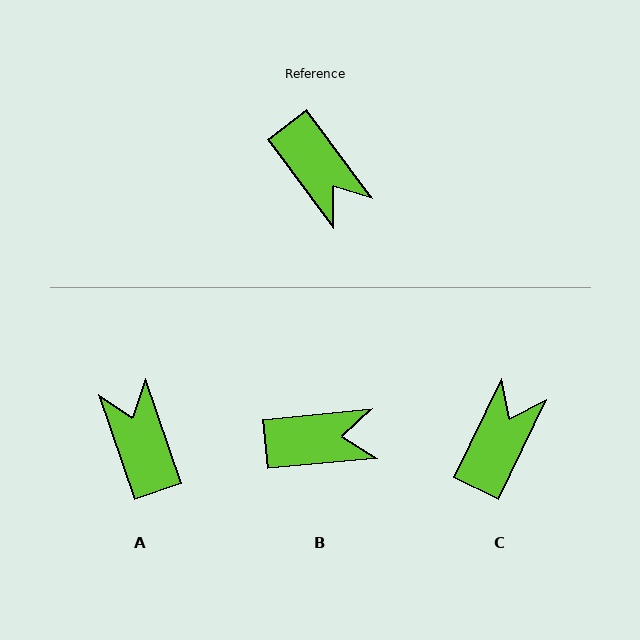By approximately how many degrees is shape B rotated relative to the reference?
Approximately 59 degrees counter-clockwise.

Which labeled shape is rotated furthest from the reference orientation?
A, about 162 degrees away.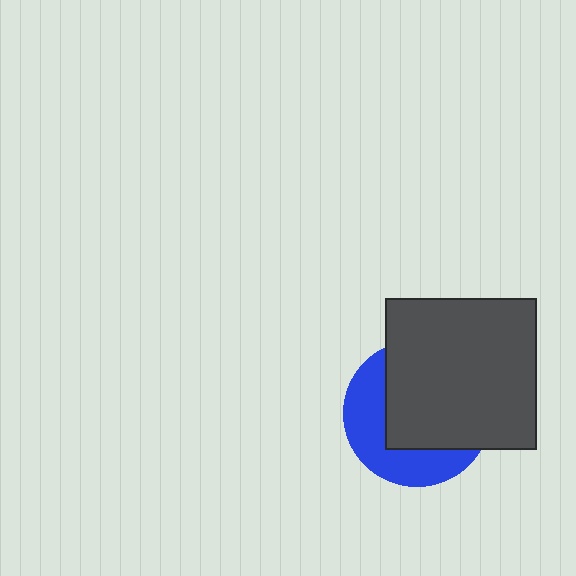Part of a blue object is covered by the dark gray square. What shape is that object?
It is a circle.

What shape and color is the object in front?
The object in front is a dark gray square.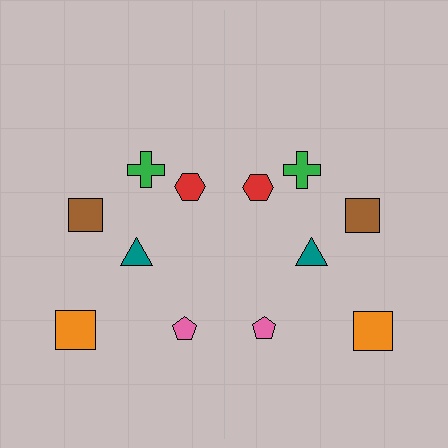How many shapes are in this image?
There are 12 shapes in this image.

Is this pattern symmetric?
Yes, this pattern has bilateral (reflection) symmetry.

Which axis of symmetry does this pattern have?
The pattern has a vertical axis of symmetry running through the center of the image.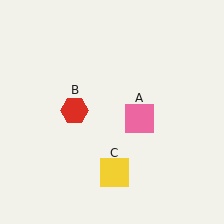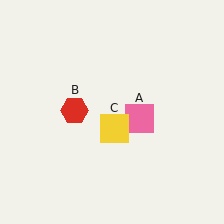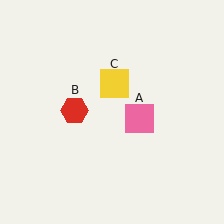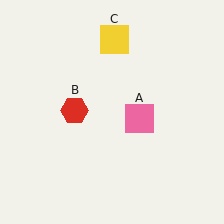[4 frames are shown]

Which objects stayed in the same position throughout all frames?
Pink square (object A) and red hexagon (object B) remained stationary.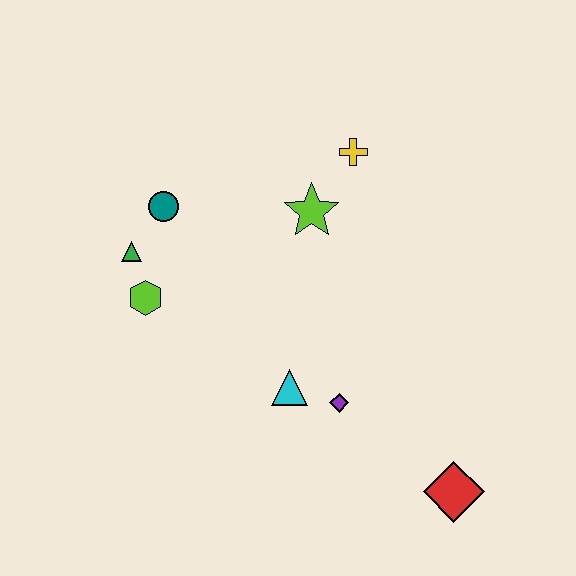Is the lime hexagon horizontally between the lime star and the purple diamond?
No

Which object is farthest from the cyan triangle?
The yellow cross is farthest from the cyan triangle.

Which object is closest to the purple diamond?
The cyan triangle is closest to the purple diamond.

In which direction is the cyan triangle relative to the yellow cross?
The cyan triangle is below the yellow cross.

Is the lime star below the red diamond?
No